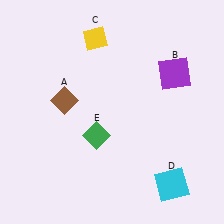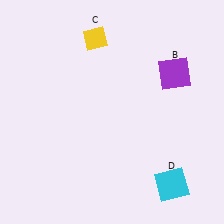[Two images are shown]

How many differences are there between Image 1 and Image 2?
There are 2 differences between the two images.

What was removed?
The brown diamond (A), the green diamond (E) were removed in Image 2.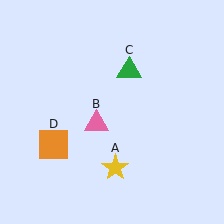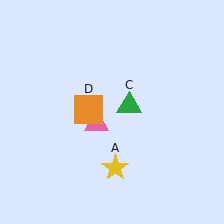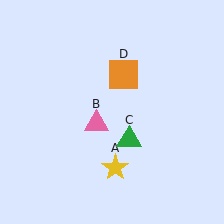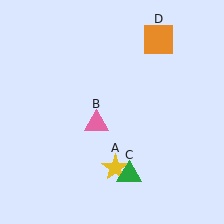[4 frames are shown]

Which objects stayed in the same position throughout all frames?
Yellow star (object A) and pink triangle (object B) remained stationary.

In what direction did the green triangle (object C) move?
The green triangle (object C) moved down.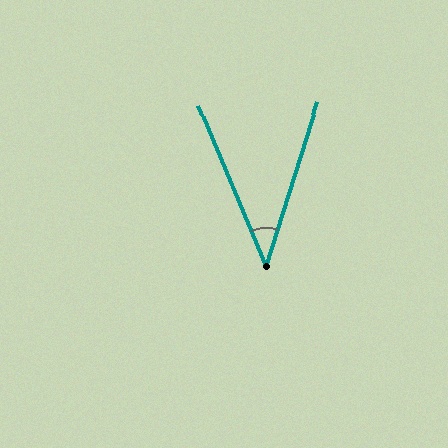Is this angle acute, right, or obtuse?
It is acute.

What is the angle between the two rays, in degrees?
Approximately 40 degrees.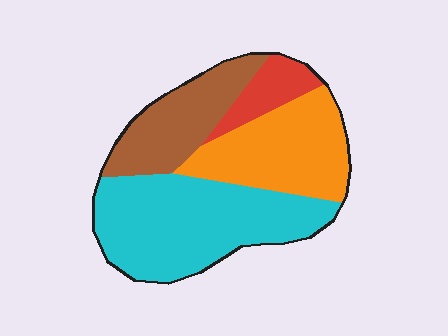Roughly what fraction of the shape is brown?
Brown takes up about one fifth (1/5) of the shape.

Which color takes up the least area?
Red, at roughly 10%.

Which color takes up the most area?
Cyan, at roughly 40%.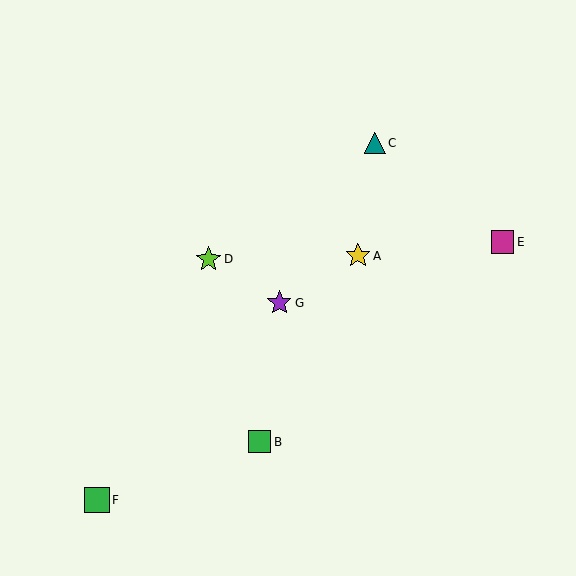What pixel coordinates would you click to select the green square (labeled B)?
Click at (259, 442) to select the green square B.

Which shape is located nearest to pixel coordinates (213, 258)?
The lime star (labeled D) at (209, 259) is nearest to that location.